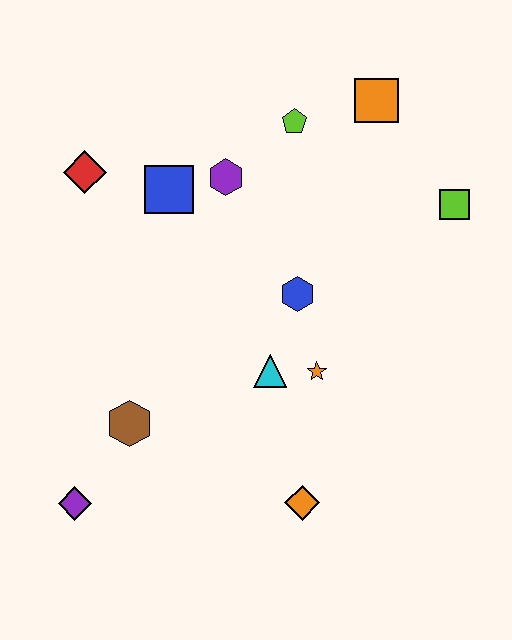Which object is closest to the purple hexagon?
The blue square is closest to the purple hexagon.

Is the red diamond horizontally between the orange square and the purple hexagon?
No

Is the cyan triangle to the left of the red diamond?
No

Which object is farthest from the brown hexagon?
The orange square is farthest from the brown hexagon.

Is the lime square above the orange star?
Yes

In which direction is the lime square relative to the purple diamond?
The lime square is to the right of the purple diamond.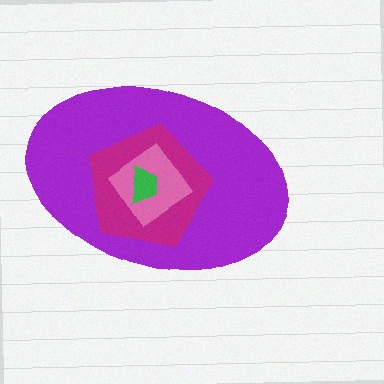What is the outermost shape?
The purple ellipse.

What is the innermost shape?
The green trapezoid.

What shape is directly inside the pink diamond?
The green trapezoid.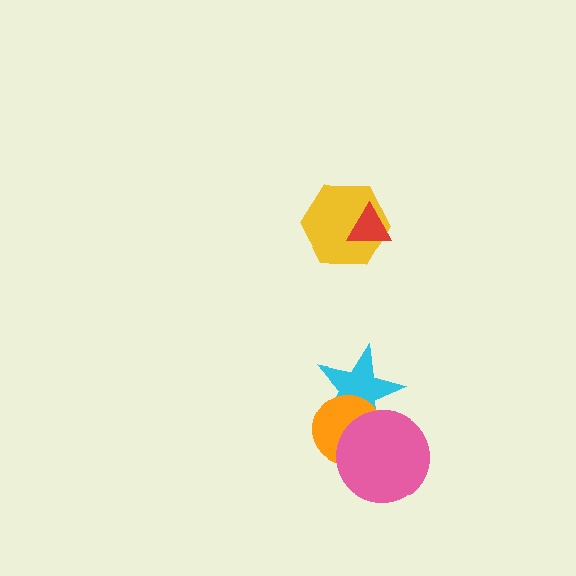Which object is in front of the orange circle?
The pink circle is in front of the orange circle.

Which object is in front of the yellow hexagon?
The red triangle is in front of the yellow hexagon.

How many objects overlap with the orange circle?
2 objects overlap with the orange circle.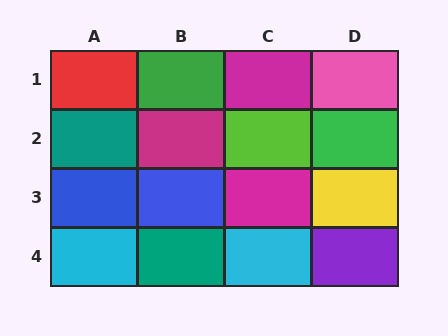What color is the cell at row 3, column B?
Blue.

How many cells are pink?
1 cell is pink.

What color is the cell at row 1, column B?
Green.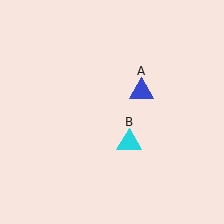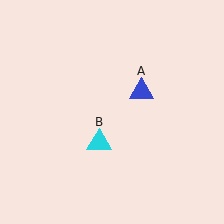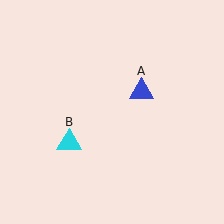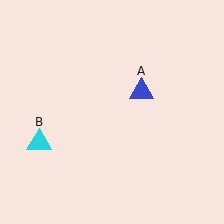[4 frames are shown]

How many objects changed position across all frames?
1 object changed position: cyan triangle (object B).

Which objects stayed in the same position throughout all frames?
Blue triangle (object A) remained stationary.